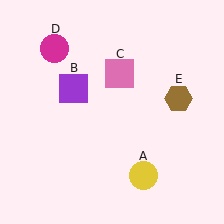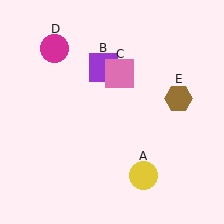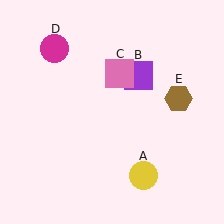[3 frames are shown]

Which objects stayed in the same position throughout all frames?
Yellow circle (object A) and pink square (object C) and magenta circle (object D) and brown hexagon (object E) remained stationary.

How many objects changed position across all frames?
1 object changed position: purple square (object B).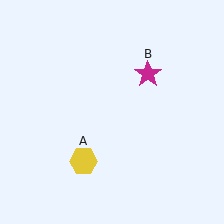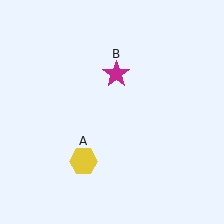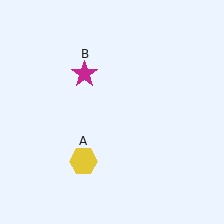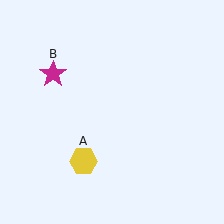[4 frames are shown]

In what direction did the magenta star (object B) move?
The magenta star (object B) moved left.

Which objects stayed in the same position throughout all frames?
Yellow hexagon (object A) remained stationary.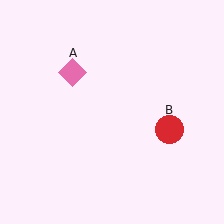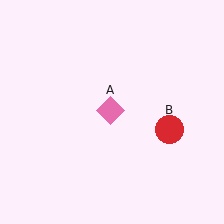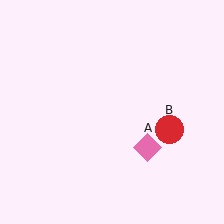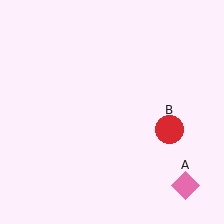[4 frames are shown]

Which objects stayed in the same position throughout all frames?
Red circle (object B) remained stationary.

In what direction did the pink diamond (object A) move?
The pink diamond (object A) moved down and to the right.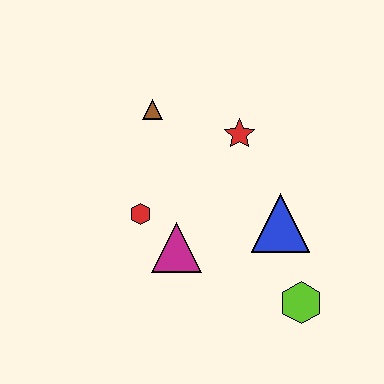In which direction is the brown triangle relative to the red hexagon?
The brown triangle is above the red hexagon.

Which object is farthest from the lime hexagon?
The brown triangle is farthest from the lime hexagon.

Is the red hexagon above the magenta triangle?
Yes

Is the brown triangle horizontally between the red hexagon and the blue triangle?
Yes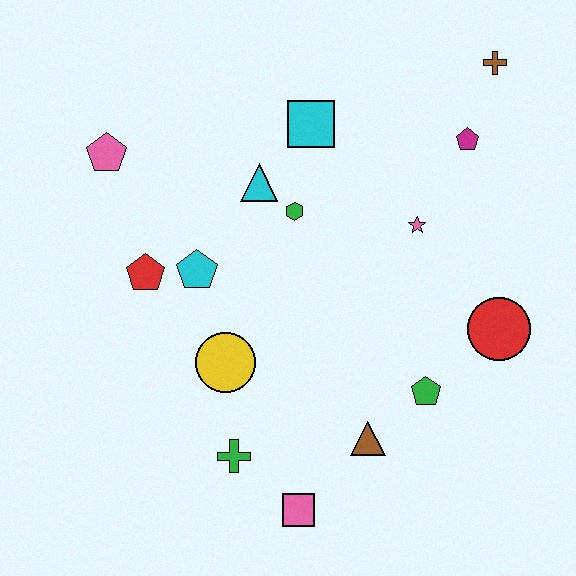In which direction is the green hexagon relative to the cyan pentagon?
The green hexagon is to the right of the cyan pentagon.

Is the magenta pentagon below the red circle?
No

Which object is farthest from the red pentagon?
The brown cross is farthest from the red pentagon.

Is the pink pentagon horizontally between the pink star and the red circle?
No